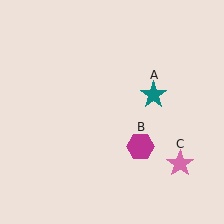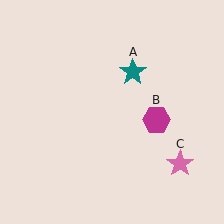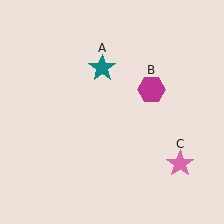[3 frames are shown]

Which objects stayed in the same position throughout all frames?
Pink star (object C) remained stationary.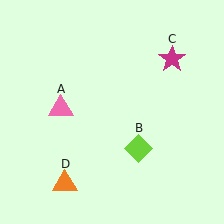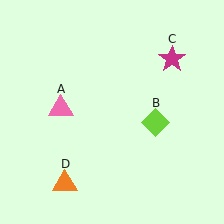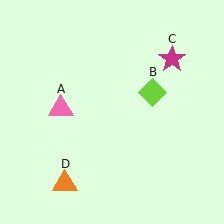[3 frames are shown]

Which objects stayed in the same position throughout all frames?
Pink triangle (object A) and magenta star (object C) and orange triangle (object D) remained stationary.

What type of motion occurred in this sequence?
The lime diamond (object B) rotated counterclockwise around the center of the scene.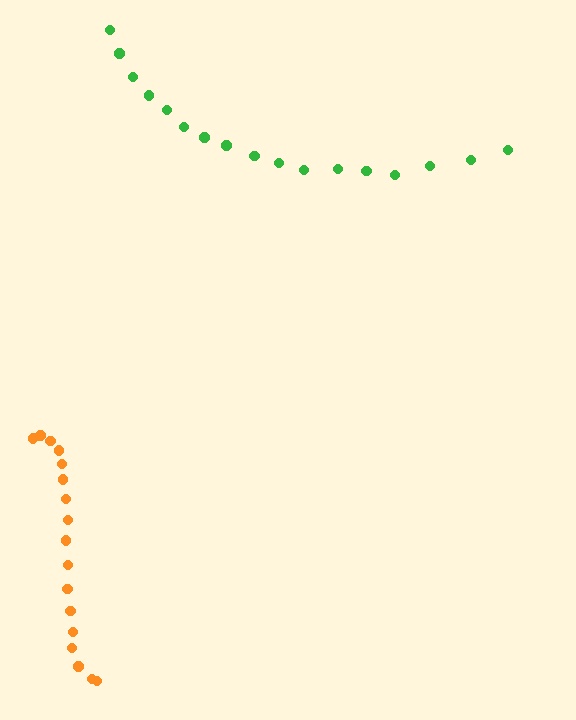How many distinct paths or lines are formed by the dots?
There are 2 distinct paths.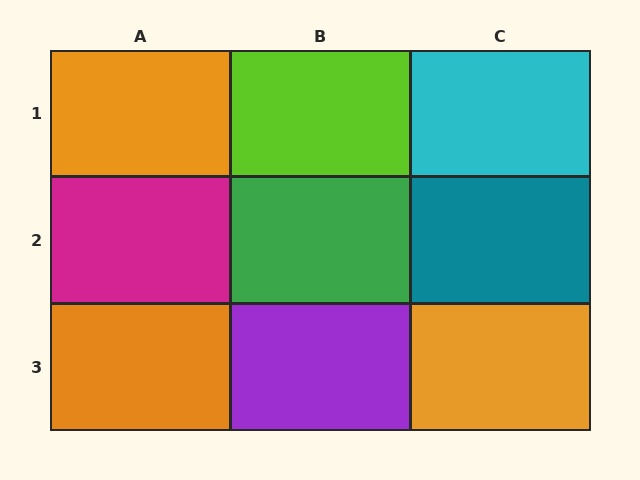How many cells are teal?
1 cell is teal.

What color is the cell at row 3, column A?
Orange.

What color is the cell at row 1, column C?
Cyan.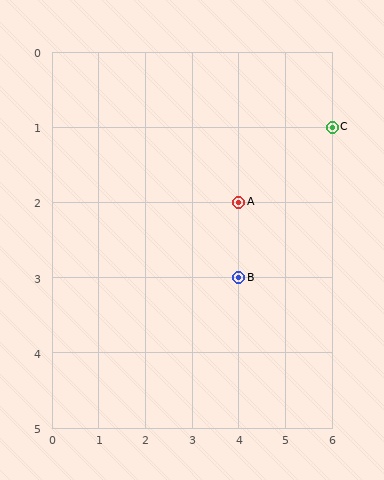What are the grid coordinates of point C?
Point C is at grid coordinates (6, 1).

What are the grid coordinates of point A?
Point A is at grid coordinates (4, 2).